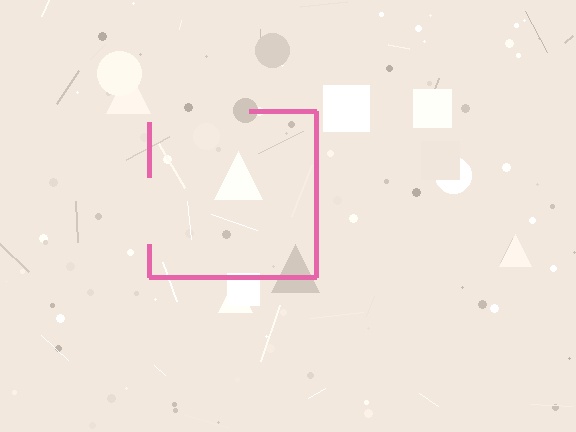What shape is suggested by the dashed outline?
The dashed outline suggests a square.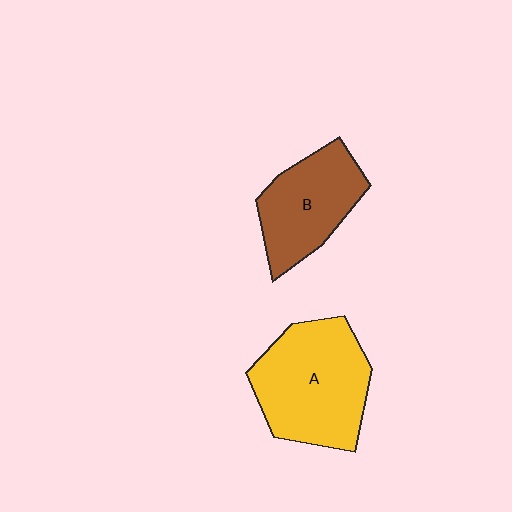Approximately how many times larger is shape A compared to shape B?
Approximately 1.4 times.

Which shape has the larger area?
Shape A (yellow).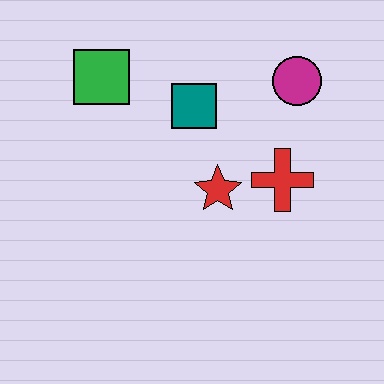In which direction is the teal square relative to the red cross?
The teal square is to the left of the red cross.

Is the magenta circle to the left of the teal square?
No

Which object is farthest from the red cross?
The green square is farthest from the red cross.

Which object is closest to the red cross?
The red star is closest to the red cross.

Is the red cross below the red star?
No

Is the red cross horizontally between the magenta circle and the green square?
Yes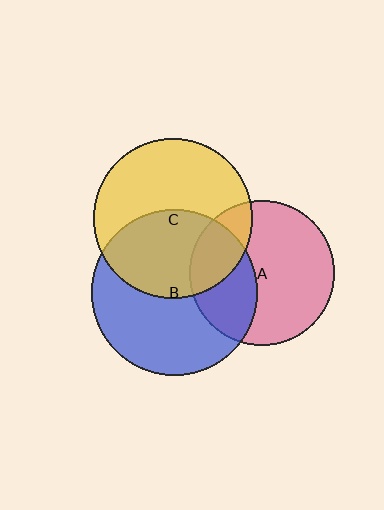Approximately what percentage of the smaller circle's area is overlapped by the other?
Approximately 25%.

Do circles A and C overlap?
Yes.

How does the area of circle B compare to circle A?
Approximately 1.3 times.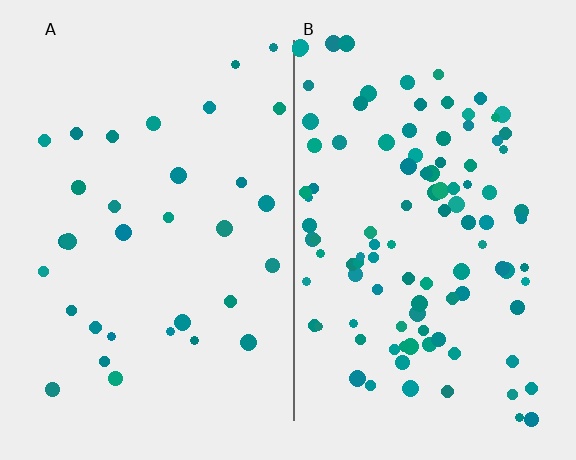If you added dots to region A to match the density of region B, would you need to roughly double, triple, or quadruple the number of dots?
Approximately triple.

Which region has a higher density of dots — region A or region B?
B (the right).